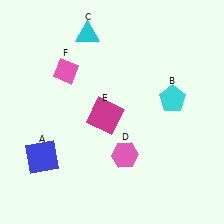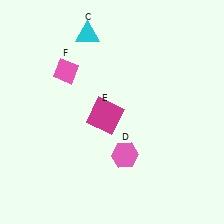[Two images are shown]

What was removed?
The cyan pentagon (B), the blue square (A) were removed in Image 2.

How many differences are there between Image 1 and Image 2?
There are 2 differences between the two images.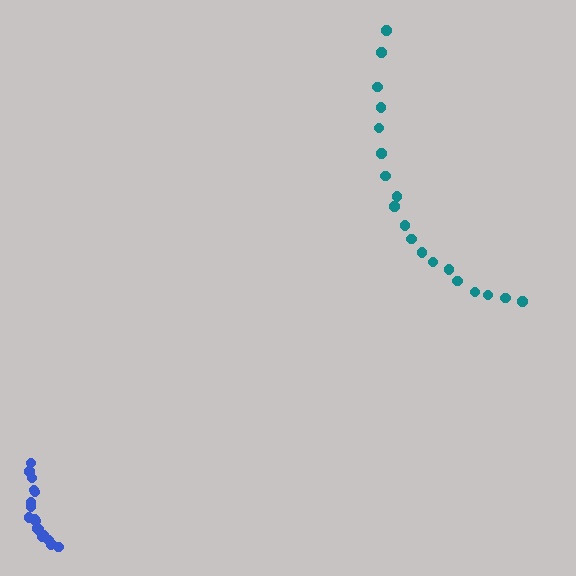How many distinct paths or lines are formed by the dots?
There are 2 distinct paths.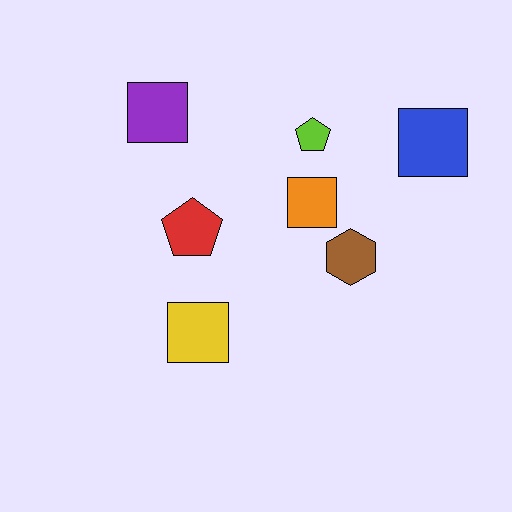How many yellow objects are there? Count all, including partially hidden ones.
There is 1 yellow object.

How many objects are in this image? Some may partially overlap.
There are 7 objects.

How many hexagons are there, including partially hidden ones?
There is 1 hexagon.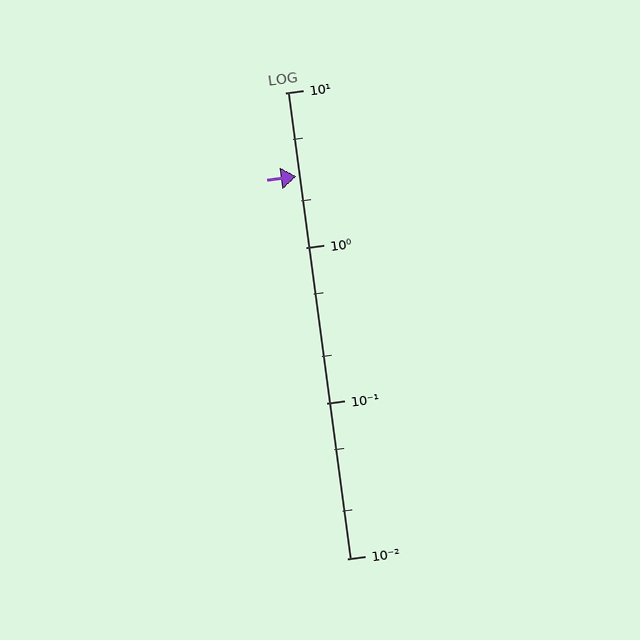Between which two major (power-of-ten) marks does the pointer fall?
The pointer is between 1 and 10.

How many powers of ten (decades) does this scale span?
The scale spans 3 decades, from 0.01 to 10.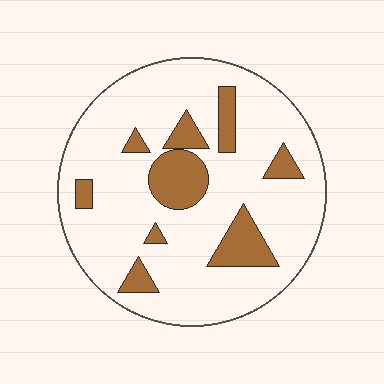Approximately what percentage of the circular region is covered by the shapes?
Approximately 20%.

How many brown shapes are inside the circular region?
9.